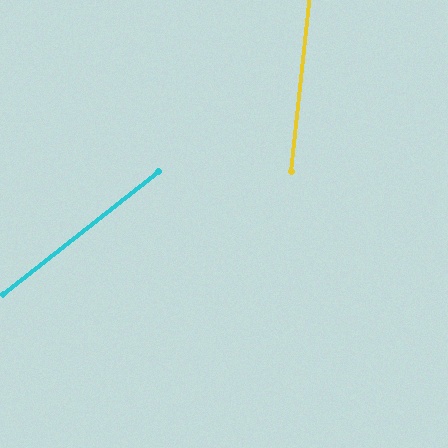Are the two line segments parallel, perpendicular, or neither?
Neither parallel nor perpendicular — they differ by about 46°.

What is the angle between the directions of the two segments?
Approximately 46 degrees.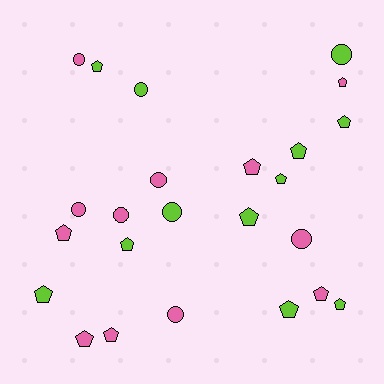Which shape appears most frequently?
Pentagon, with 15 objects.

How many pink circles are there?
There are 6 pink circles.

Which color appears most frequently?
Pink, with 12 objects.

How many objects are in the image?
There are 24 objects.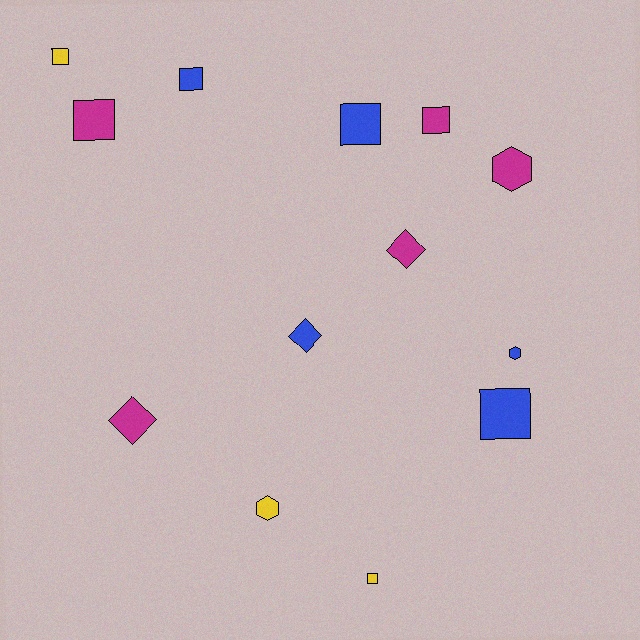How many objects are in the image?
There are 13 objects.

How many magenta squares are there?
There are 2 magenta squares.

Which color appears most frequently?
Blue, with 5 objects.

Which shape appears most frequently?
Square, with 7 objects.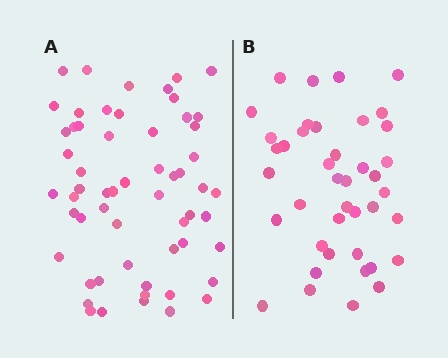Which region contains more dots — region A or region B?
Region A (the left region) has more dots.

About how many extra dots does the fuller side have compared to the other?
Region A has approximately 15 more dots than region B.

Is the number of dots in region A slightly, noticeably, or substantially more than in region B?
Region A has noticeably more, but not dramatically so. The ratio is roughly 1.4 to 1.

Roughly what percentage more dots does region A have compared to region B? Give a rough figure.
About 40% more.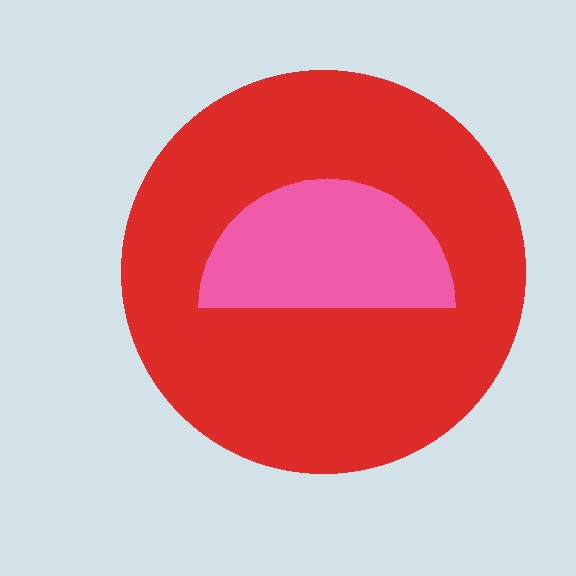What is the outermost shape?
The red circle.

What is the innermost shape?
The pink semicircle.